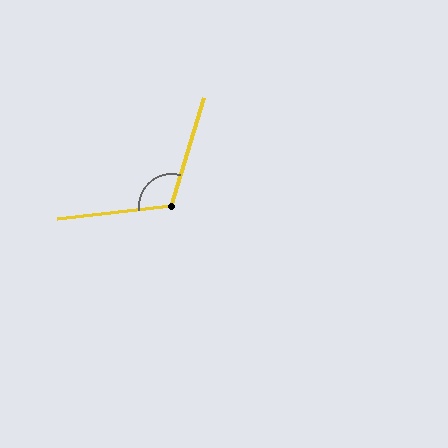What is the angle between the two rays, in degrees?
Approximately 113 degrees.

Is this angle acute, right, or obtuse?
It is obtuse.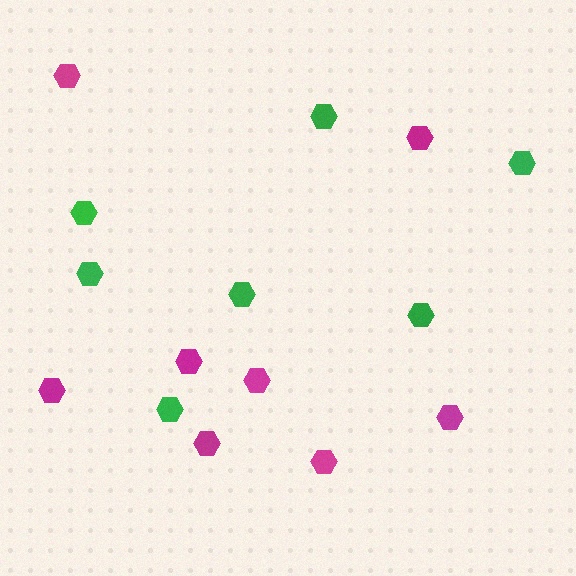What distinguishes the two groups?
There are 2 groups: one group of magenta hexagons (8) and one group of green hexagons (7).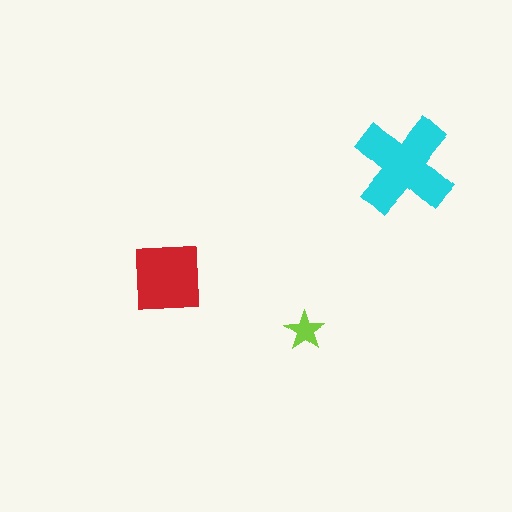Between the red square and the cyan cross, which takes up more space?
The cyan cross.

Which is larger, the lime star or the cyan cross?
The cyan cross.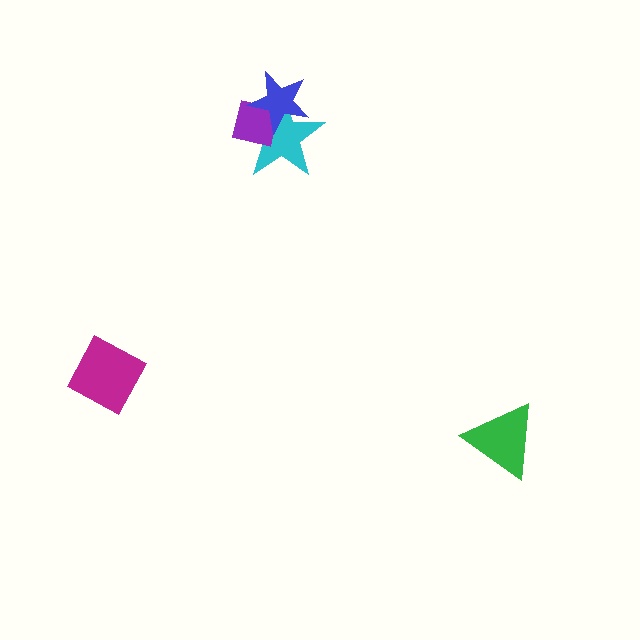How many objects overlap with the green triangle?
0 objects overlap with the green triangle.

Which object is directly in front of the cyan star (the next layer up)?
The purple square is directly in front of the cyan star.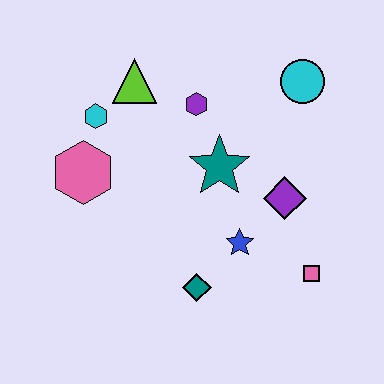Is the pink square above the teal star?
No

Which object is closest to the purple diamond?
The blue star is closest to the purple diamond.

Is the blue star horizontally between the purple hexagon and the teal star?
No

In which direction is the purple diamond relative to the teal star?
The purple diamond is to the right of the teal star.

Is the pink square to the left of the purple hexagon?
No